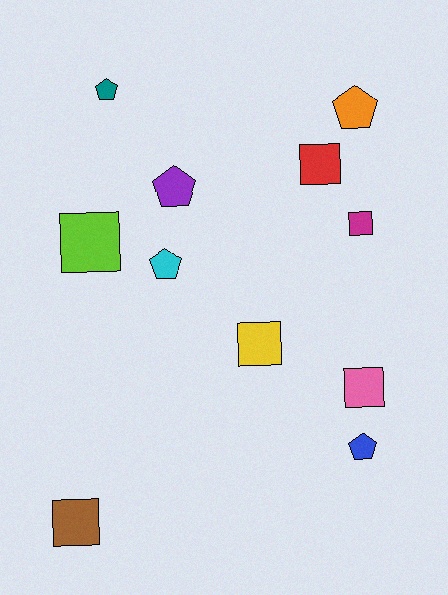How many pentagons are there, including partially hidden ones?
There are 5 pentagons.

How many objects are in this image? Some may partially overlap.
There are 11 objects.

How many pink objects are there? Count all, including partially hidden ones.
There is 1 pink object.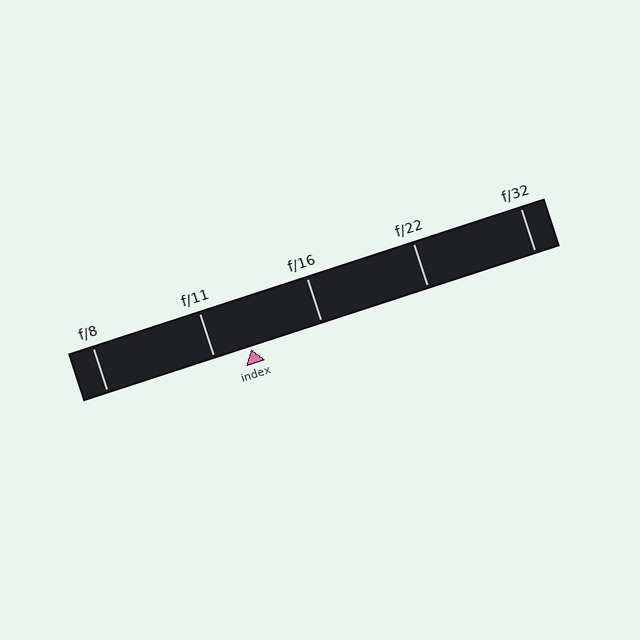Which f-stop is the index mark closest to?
The index mark is closest to f/11.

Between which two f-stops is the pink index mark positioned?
The index mark is between f/11 and f/16.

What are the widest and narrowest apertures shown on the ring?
The widest aperture shown is f/8 and the narrowest is f/32.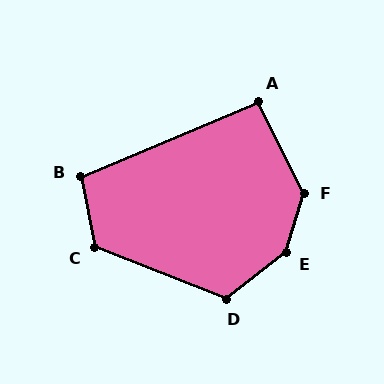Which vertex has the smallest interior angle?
A, at approximately 94 degrees.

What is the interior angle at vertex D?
Approximately 121 degrees (obtuse).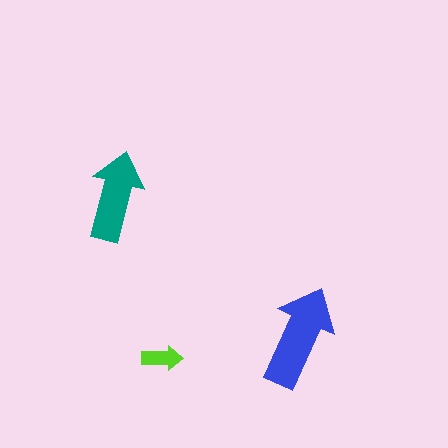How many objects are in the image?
There are 3 objects in the image.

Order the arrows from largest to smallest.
the blue one, the teal one, the lime one.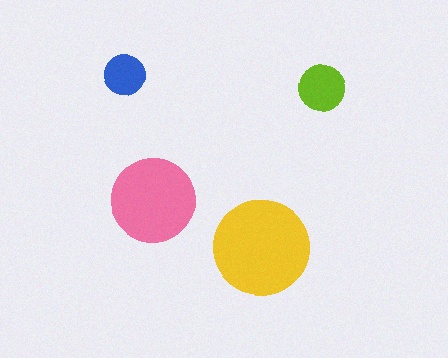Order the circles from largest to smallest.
the yellow one, the pink one, the lime one, the blue one.